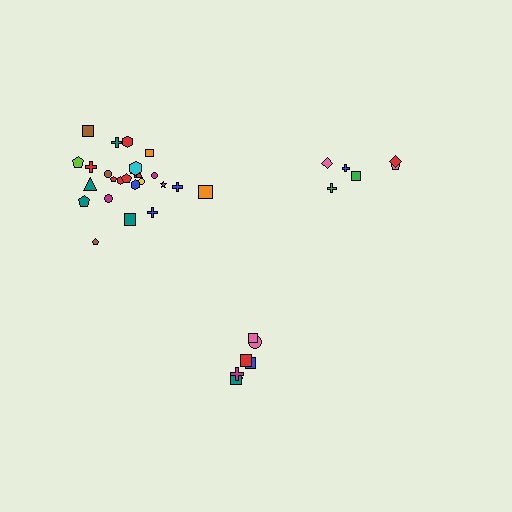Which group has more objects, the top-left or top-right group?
The top-left group.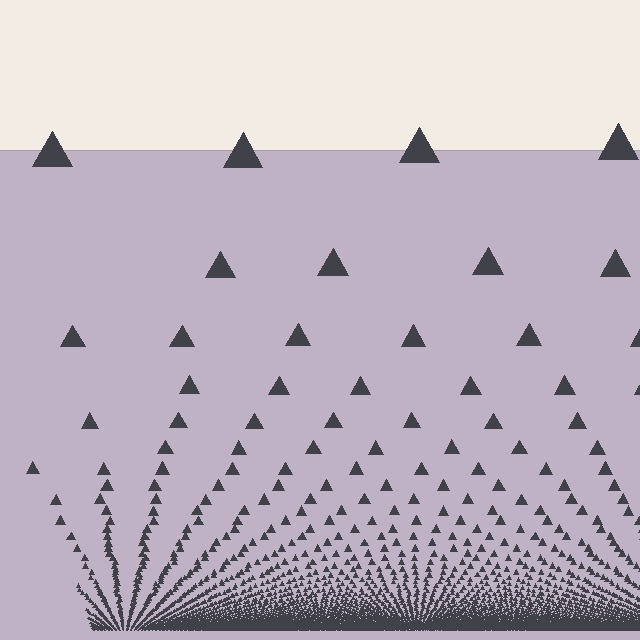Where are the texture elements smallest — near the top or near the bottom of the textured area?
Near the bottom.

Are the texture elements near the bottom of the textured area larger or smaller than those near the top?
Smaller. The gradient is inverted — elements near the bottom are smaller and denser.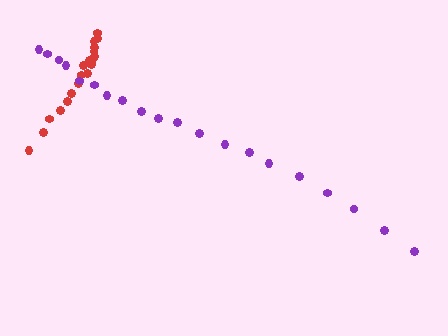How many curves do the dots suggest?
There are 2 distinct paths.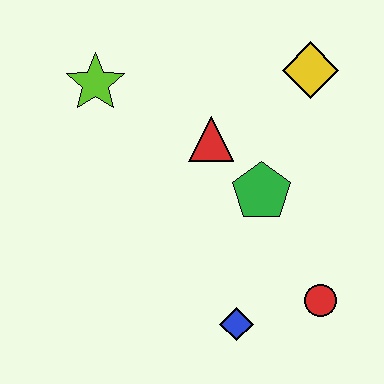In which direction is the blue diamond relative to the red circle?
The blue diamond is to the left of the red circle.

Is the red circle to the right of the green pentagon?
Yes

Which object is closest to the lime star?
The red triangle is closest to the lime star.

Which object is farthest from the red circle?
The lime star is farthest from the red circle.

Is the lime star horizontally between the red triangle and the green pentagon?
No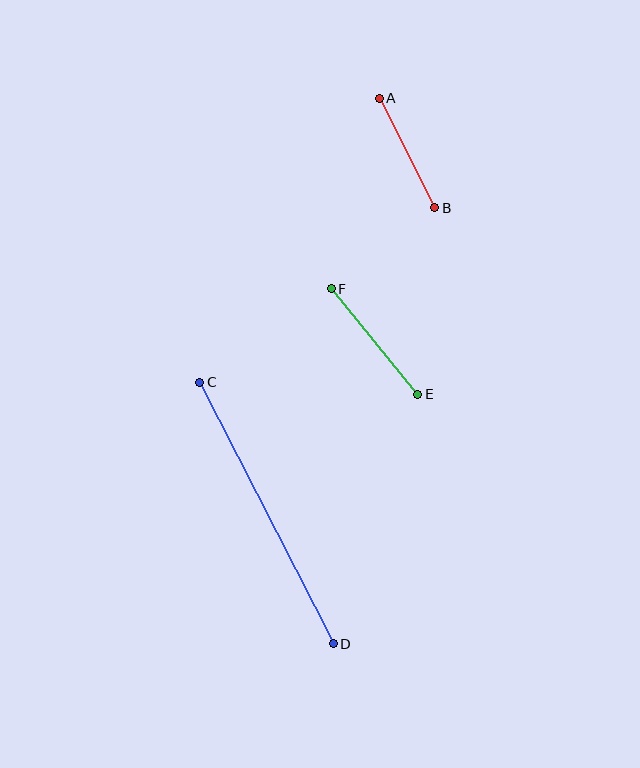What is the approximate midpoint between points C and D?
The midpoint is at approximately (267, 513) pixels.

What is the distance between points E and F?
The distance is approximately 137 pixels.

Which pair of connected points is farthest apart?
Points C and D are farthest apart.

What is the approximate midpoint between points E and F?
The midpoint is at approximately (375, 341) pixels.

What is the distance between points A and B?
The distance is approximately 123 pixels.